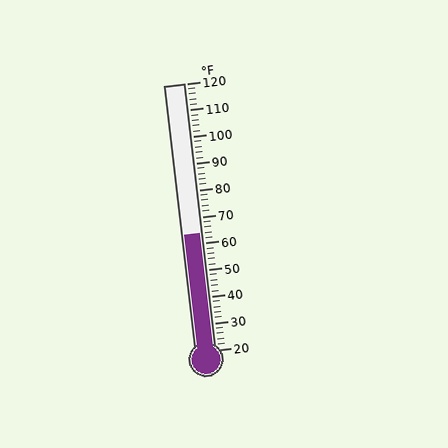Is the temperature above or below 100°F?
The temperature is below 100°F.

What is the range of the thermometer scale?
The thermometer scale ranges from 20°F to 120°F.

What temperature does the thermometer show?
The thermometer shows approximately 64°F.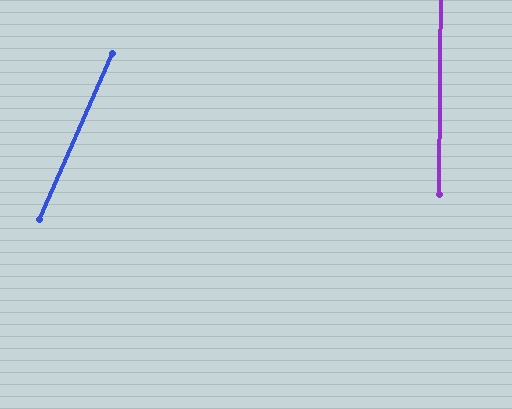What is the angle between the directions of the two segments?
Approximately 23 degrees.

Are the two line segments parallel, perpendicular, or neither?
Neither parallel nor perpendicular — they differ by about 23°.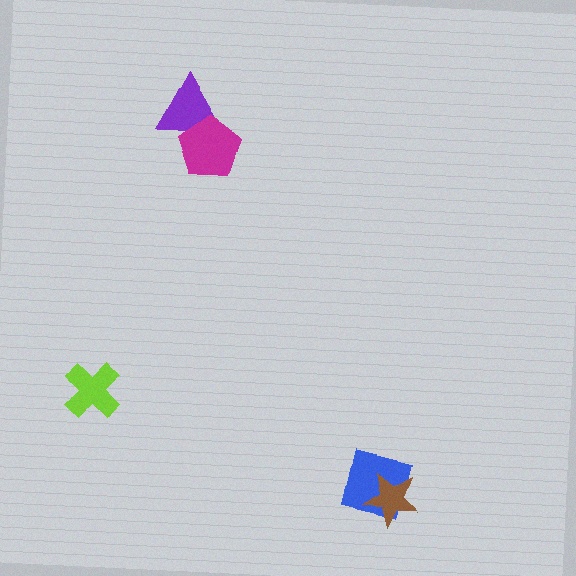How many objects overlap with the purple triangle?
1 object overlaps with the purple triangle.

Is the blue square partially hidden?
Yes, it is partially covered by another shape.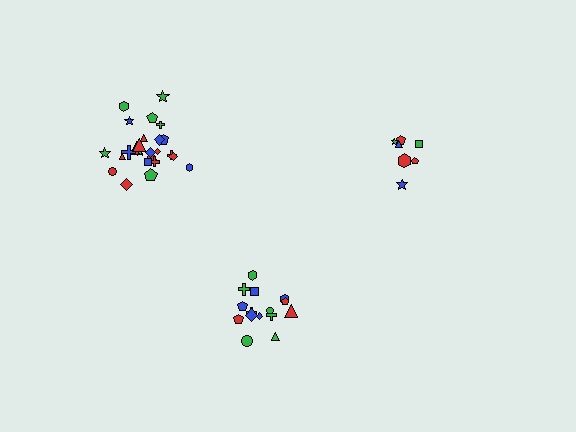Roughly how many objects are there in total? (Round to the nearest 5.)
Roughly 45 objects in total.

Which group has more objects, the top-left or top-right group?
The top-left group.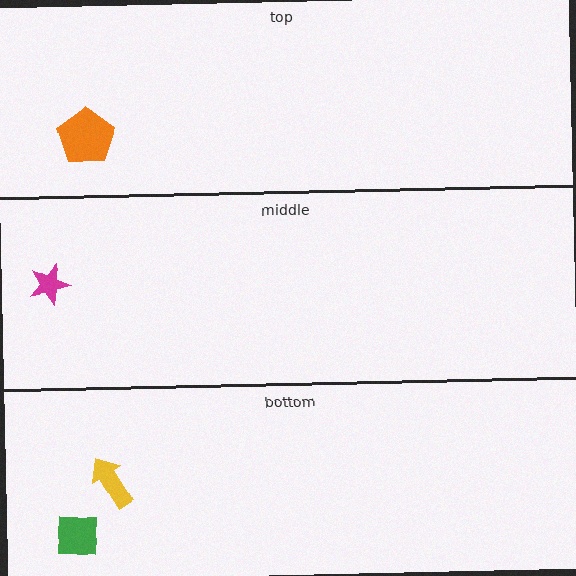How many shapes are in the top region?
1.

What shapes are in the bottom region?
The green square, the yellow arrow.